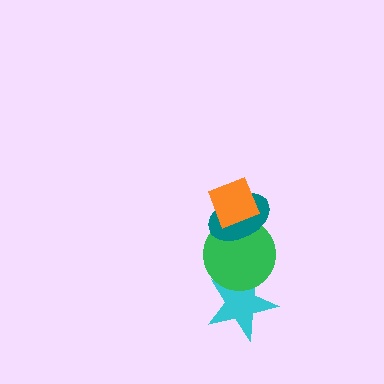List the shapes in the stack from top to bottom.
From top to bottom: the orange diamond, the teal ellipse, the green circle, the cyan star.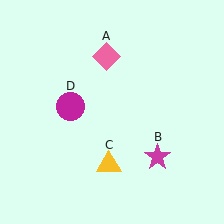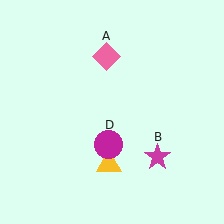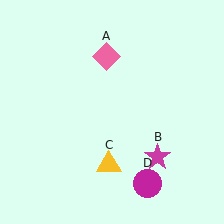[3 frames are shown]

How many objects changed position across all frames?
1 object changed position: magenta circle (object D).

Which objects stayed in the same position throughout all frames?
Pink diamond (object A) and magenta star (object B) and yellow triangle (object C) remained stationary.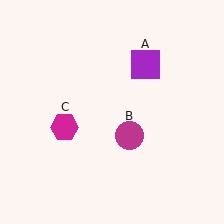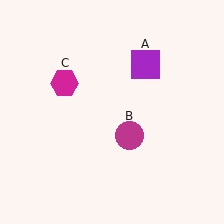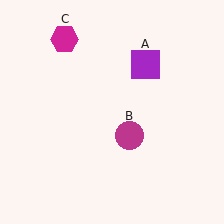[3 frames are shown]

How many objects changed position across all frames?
1 object changed position: magenta hexagon (object C).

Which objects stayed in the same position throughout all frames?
Purple square (object A) and magenta circle (object B) remained stationary.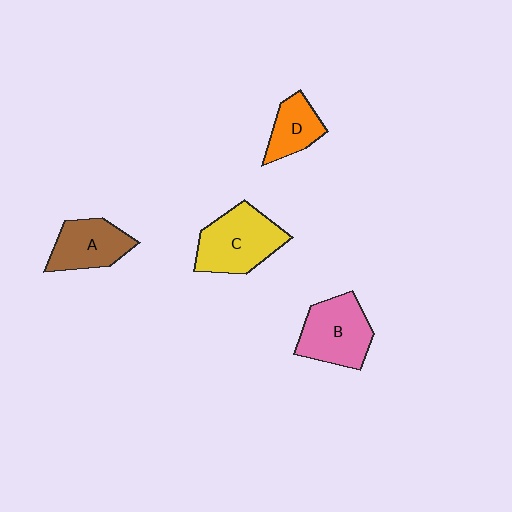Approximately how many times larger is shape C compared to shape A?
Approximately 1.3 times.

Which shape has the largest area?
Shape C (yellow).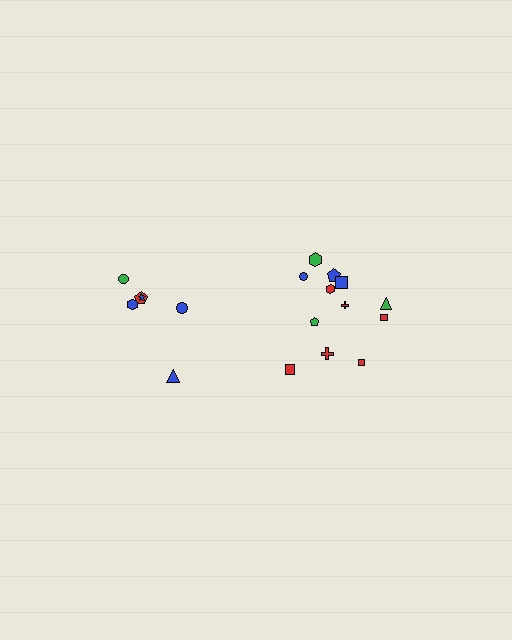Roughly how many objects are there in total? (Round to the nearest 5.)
Roughly 20 objects in total.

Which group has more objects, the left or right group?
The right group.